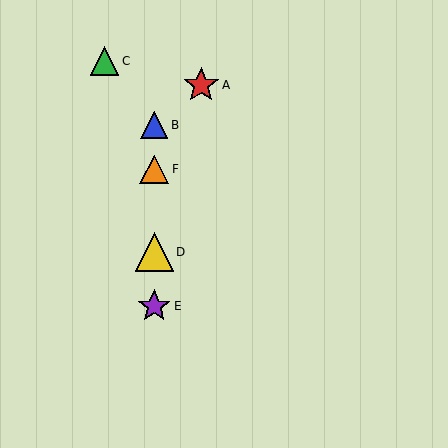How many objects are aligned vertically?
4 objects (B, D, E, F) are aligned vertically.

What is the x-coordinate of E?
Object E is at x≈154.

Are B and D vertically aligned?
Yes, both are at x≈154.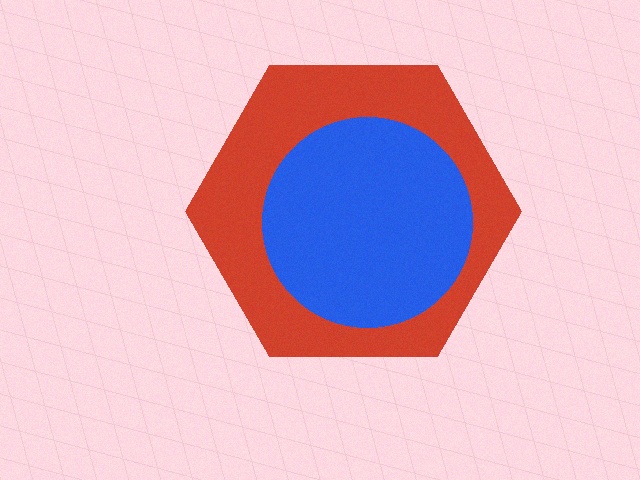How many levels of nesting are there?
2.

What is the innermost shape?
The blue circle.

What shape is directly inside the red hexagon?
The blue circle.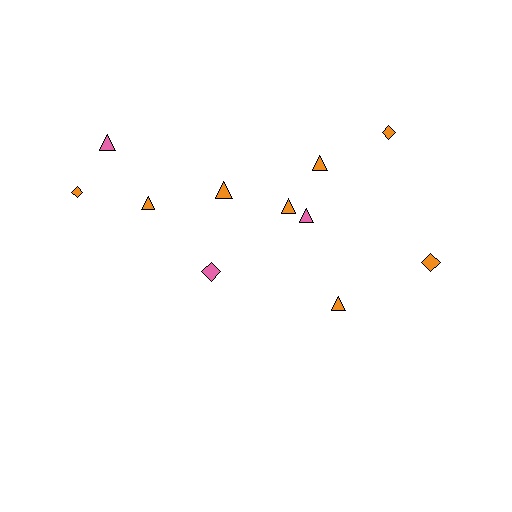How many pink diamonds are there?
There is 1 pink diamond.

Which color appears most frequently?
Orange, with 8 objects.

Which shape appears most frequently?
Triangle, with 7 objects.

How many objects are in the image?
There are 11 objects.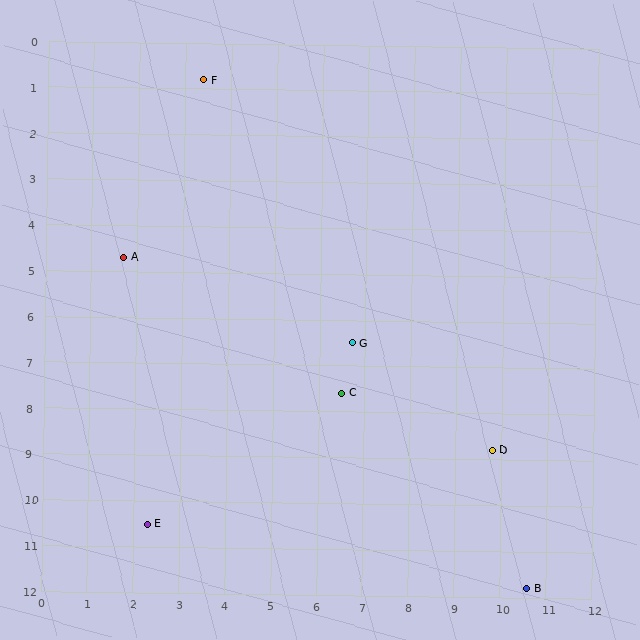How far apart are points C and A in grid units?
Points C and A are about 5.6 grid units apart.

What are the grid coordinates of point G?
Point G is at approximately (6.7, 6.5).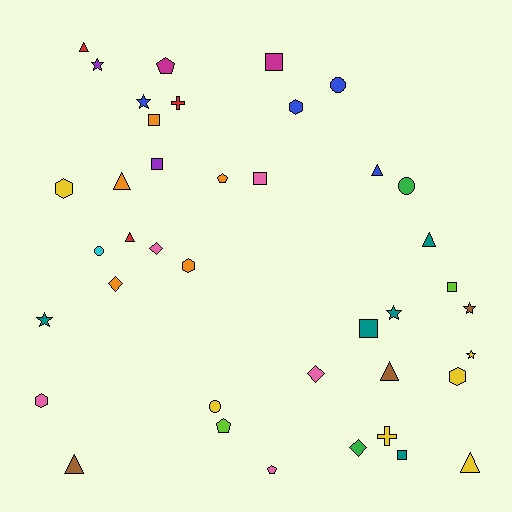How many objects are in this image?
There are 40 objects.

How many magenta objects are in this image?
There are 2 magenta objects.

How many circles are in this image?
There are 4 circles.